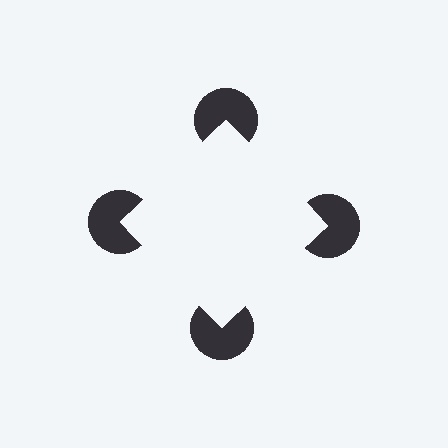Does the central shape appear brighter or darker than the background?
It typically appears slightly brighter than the background, even though no actual brightness change is drawn.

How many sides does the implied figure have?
4 sides.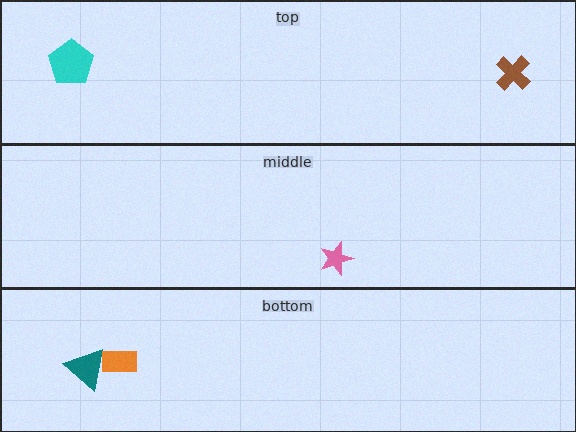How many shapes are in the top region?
2.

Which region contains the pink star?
The middle region.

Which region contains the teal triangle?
The bottom region.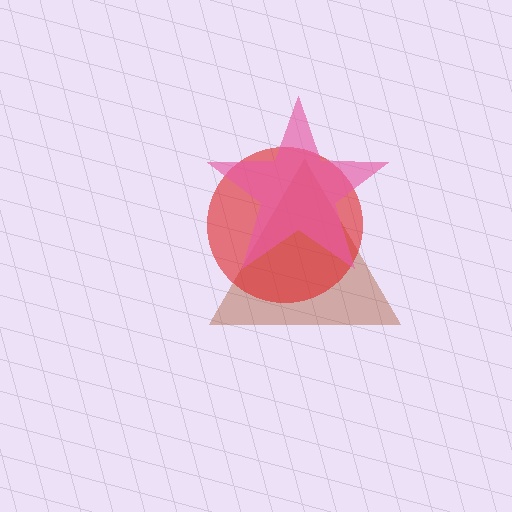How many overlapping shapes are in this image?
There are 3 overlapping shapes in the image.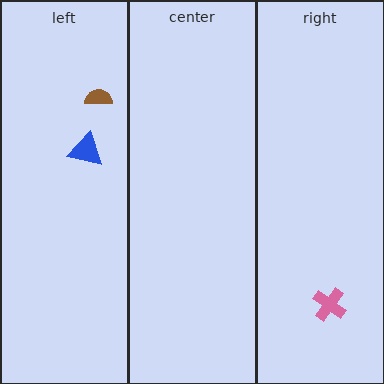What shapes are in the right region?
The pink cross.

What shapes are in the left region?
The blue triangle, the brown semicircle.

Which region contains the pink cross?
The right region.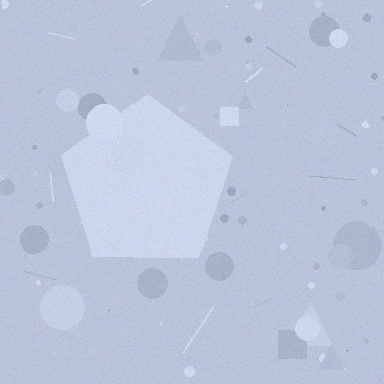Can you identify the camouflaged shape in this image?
The camouflaged shape is a pentagon.